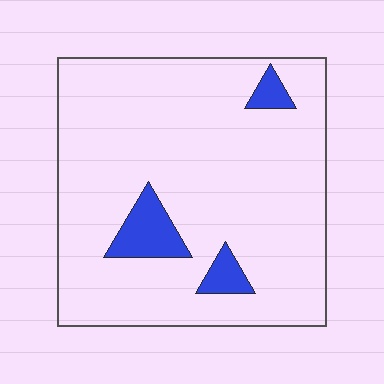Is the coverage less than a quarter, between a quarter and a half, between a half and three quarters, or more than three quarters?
Less than a quarter.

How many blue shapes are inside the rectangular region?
3.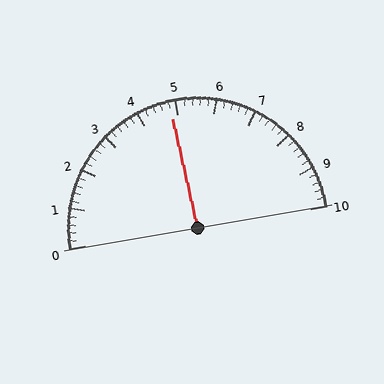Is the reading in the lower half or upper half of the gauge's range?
The reading is in the lower half of the range (0 to 10).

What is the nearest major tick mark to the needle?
The nearest major tick mark is 5.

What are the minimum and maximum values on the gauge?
The gauge ranges from 0 to 10.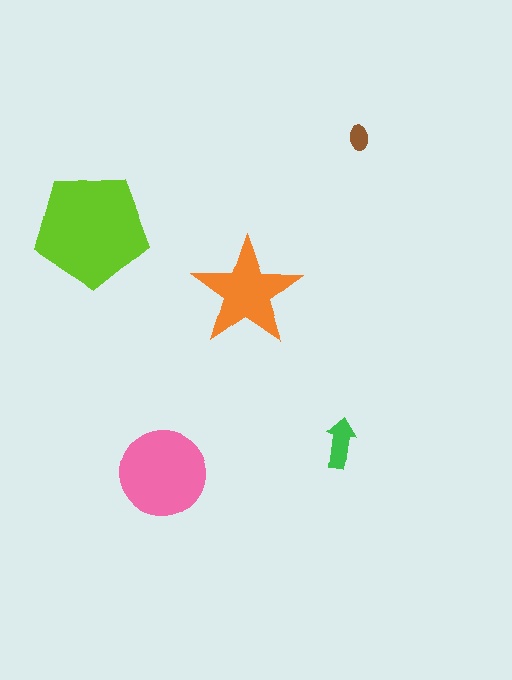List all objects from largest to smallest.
The lime pentagon, the pink circle, the orange star, the green arrow, the brown ellipse.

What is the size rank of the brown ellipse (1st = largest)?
5th.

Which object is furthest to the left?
The lime pentagon is leftmost.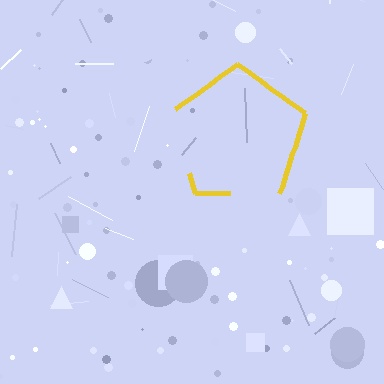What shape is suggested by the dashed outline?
The dashed outline suggests a pentagon.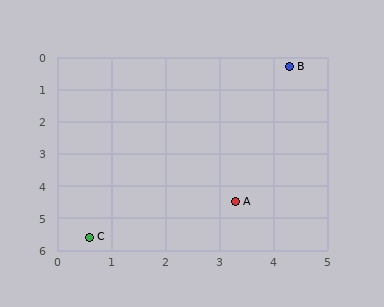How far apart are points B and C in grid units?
Points B and C are about 6.5 grid units apart.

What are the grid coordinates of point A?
Point A is at approximately (3.3, 4.5).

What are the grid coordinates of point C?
Point C is at approximately (0.6, 5.6).